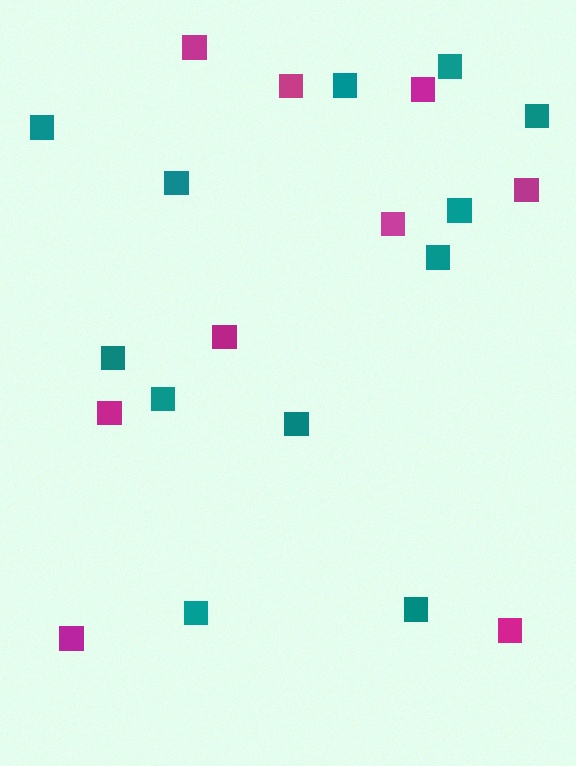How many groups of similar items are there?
There are 2 groups: one group of teal squares (12) and one group of magenta squares (9).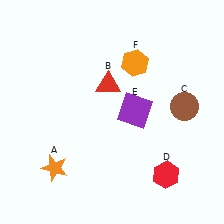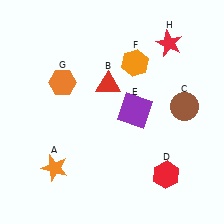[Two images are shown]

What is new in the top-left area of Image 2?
An orange hexagon (G) was added in the top-left area of Image 2.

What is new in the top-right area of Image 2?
A red star (H) was added in the top-right area of Image 2.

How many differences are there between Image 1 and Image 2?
There are 2 differences between the two images.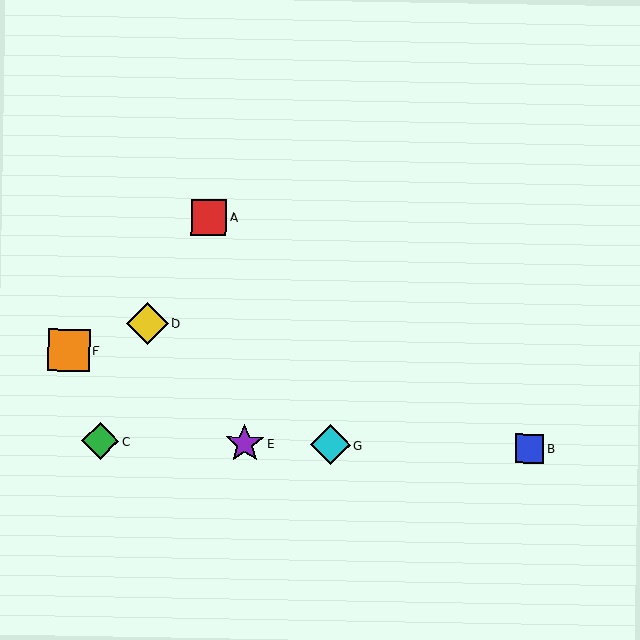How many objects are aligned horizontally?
4 objects (B, C, E, G) are aligned horizontally.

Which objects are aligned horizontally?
Objects B, C, E, G are aligned horizontally.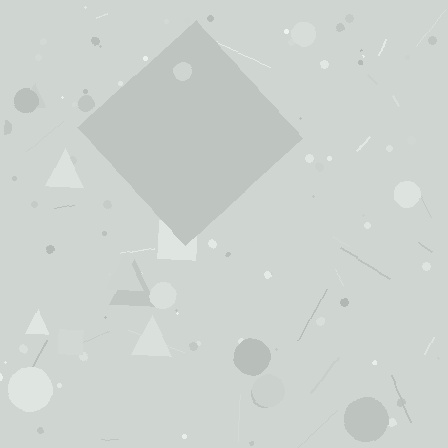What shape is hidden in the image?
A diamond is hidden in the image.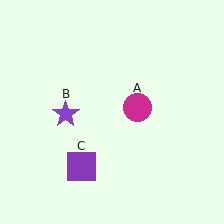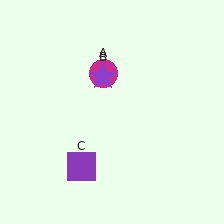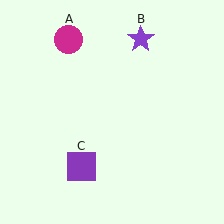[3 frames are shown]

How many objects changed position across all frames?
2 objects changed position: magenta circle (object A), purple star (object B).